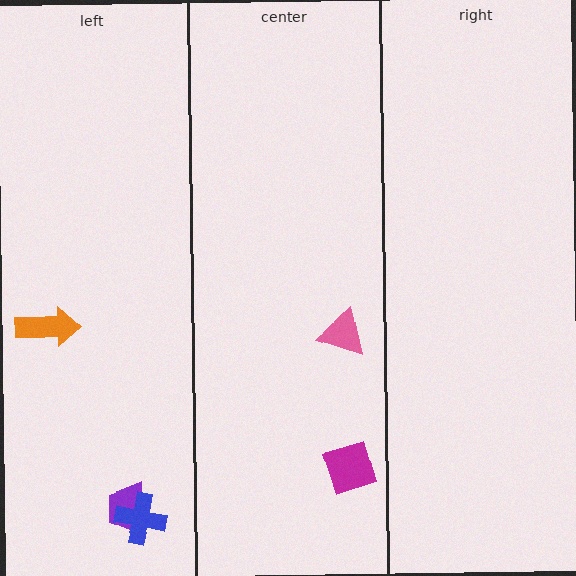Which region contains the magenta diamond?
The center region.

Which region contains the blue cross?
The left region.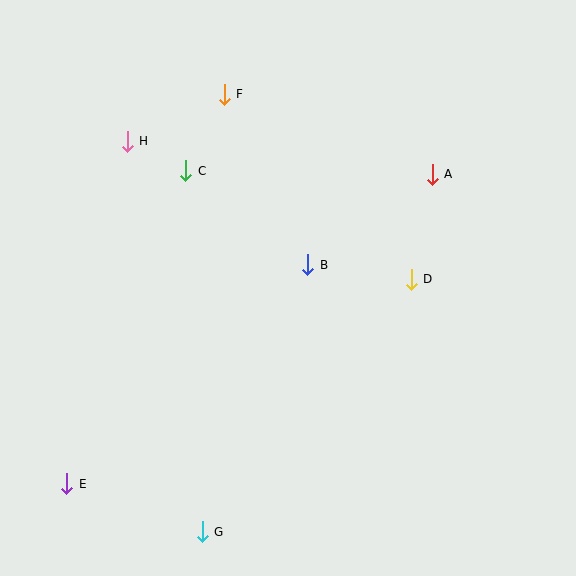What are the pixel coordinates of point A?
Point A is at (432, 174).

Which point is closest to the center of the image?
Point B at (308, 265) is closest to the center.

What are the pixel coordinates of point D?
Point D is at (411, 279).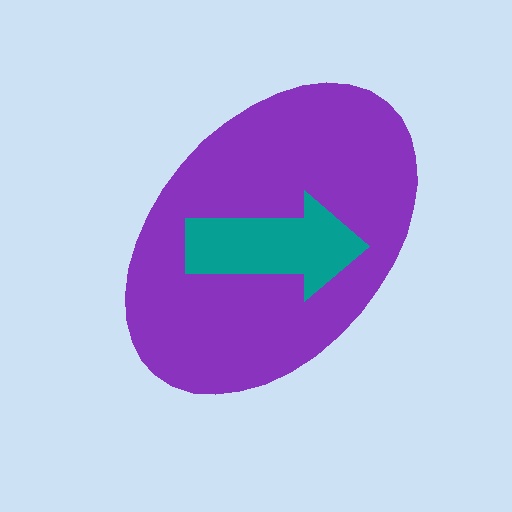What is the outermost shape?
The purple ellipse.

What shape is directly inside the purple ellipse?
The teal arrow.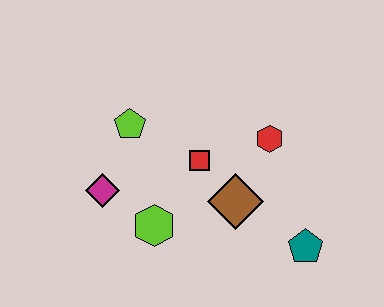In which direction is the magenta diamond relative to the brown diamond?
The magenta diamond is to the left of the brown diamond.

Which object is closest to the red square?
The brown diamond is closest to the red square.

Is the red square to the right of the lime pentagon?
Yes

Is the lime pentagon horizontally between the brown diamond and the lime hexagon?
No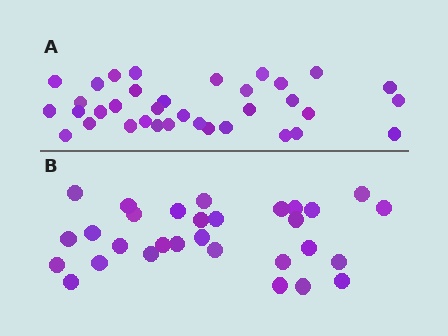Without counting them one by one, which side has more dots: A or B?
Region A (the top region) has more dots.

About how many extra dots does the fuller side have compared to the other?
Region A has about 5 more dots than region B.